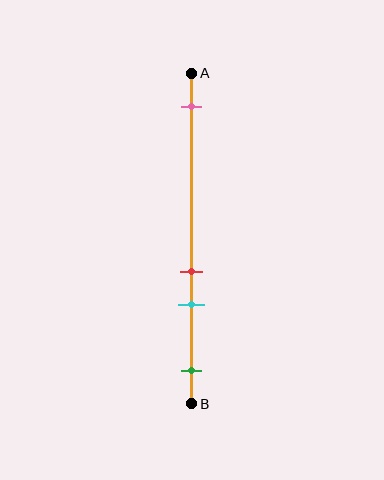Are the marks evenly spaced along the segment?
No, the marks are not evenly spaced.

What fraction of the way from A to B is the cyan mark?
The cyan mark is approximately 70% (0.7) of the way from A to B.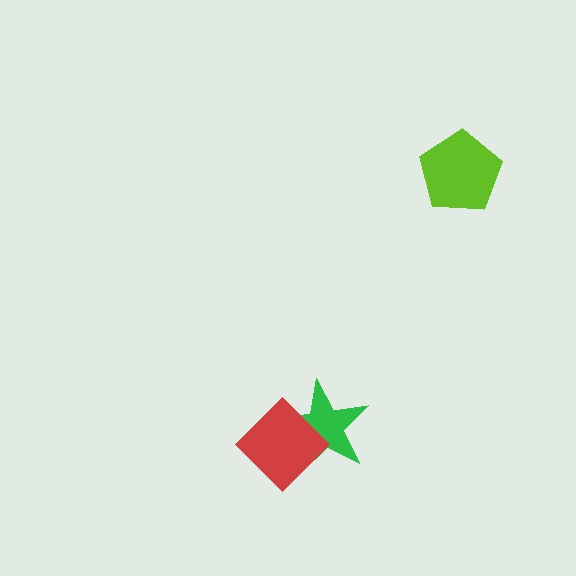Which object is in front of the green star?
The red diamond is in front of the green star.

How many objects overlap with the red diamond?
1 object overlaps with the red diamond.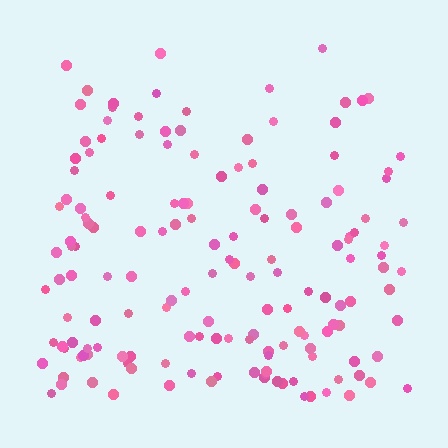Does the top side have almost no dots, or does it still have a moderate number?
Still a moderate number, just noticeably fewer than the bottom.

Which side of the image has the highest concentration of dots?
The bottom.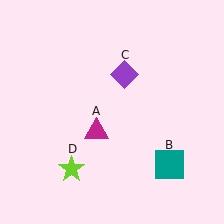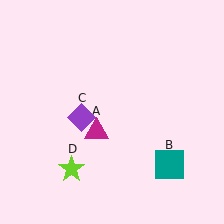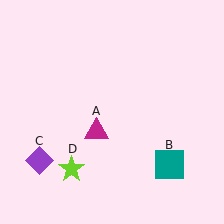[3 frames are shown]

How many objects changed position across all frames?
1 object changed position: purple diamond (object C).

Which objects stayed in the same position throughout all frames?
Magenta triangle (object A) and teal square (object B) and lime star (object D) remained stationary.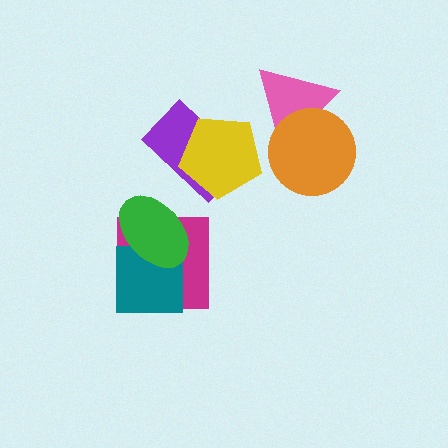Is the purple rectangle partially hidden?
Yes, it is partially covered by another shape.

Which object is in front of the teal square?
The green ellipse is in front of the teal square.